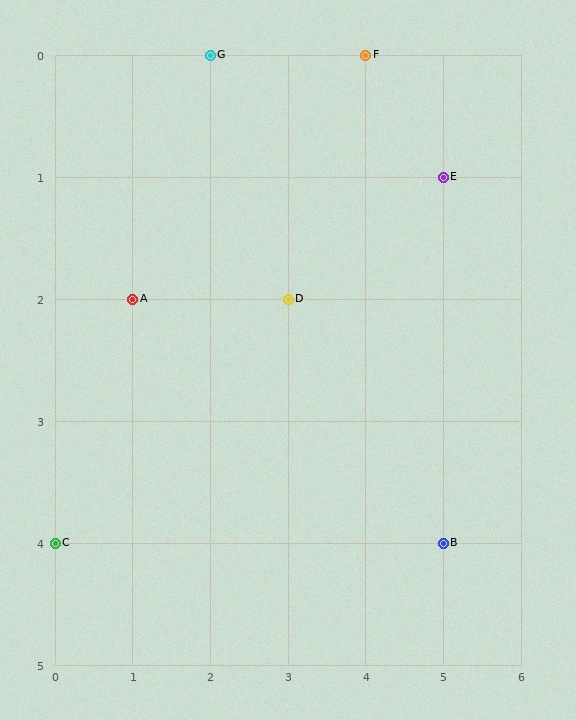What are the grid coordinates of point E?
Point E is at grid coordinates (5, 1).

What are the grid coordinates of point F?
Point F is at grid coordinates (4, 0).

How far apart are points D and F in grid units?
Points D and F are 1 column and 2 rows apart (about 2.2 grid units diagonally).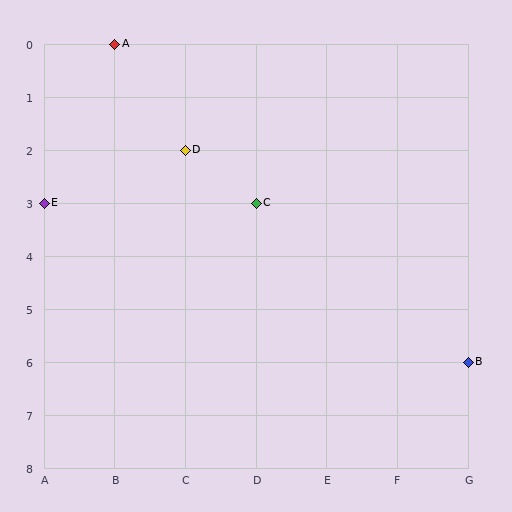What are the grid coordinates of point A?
Point A is at grid coordinates (B, 0).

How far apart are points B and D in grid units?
Points B and D are 4 columns and 4 rows apart (about 5.7 grid units diagonally).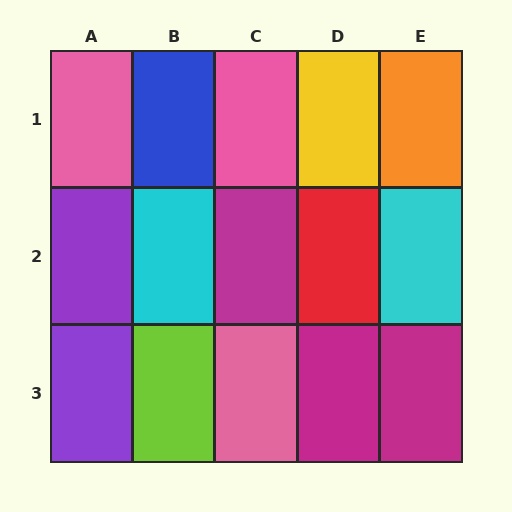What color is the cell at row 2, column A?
Purple.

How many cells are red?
1 cell is red.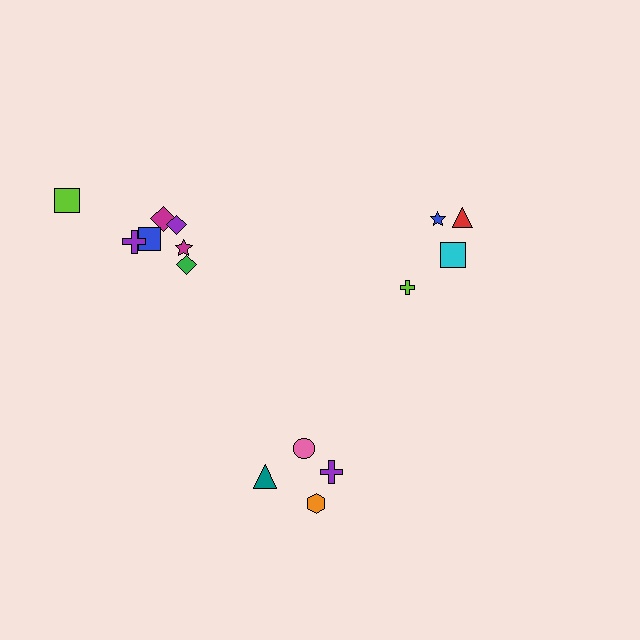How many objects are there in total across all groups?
There are 15 objects.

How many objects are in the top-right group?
There are 4 objects.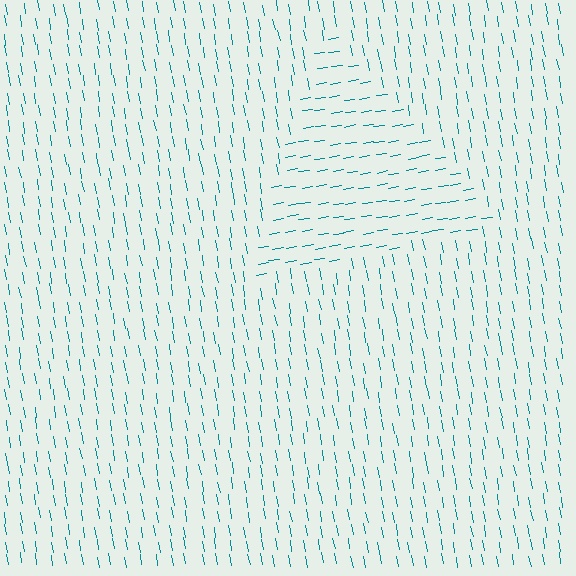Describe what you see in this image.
The image is filled with small teal line segments. A triangle region in the image has lines oriented differently from the surrounding lines, creating a visible texture boundary.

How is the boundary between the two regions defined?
The boundary is defined purely by a change in line orientation (approximately 89 degrees difference). All lines are the same color and thickness.